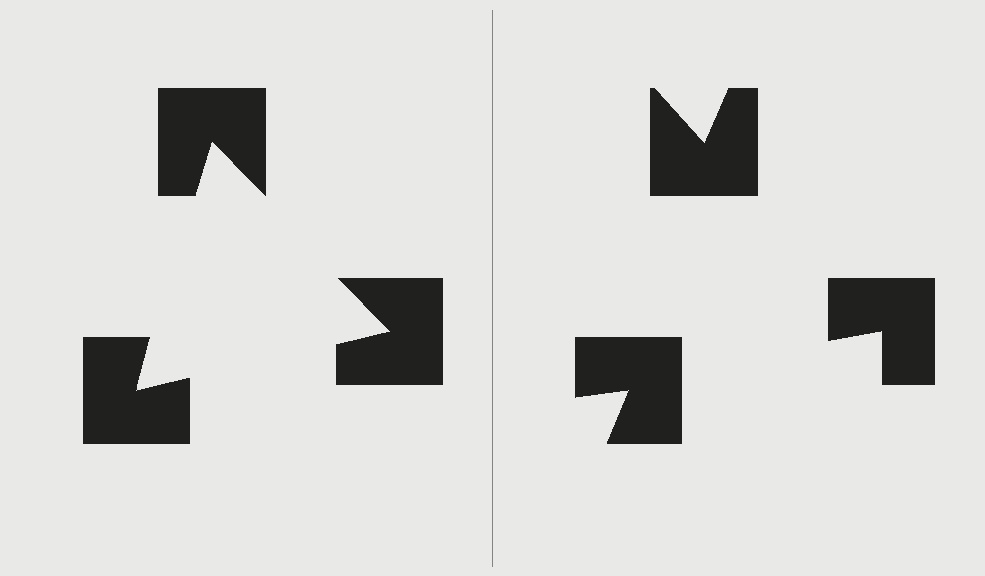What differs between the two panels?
The notched squares are positioned identically on both sides; only the wedge orientations differ. On the left they align to a triangle; on the right they are misaligned.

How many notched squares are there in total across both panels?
6 — 3 on each side.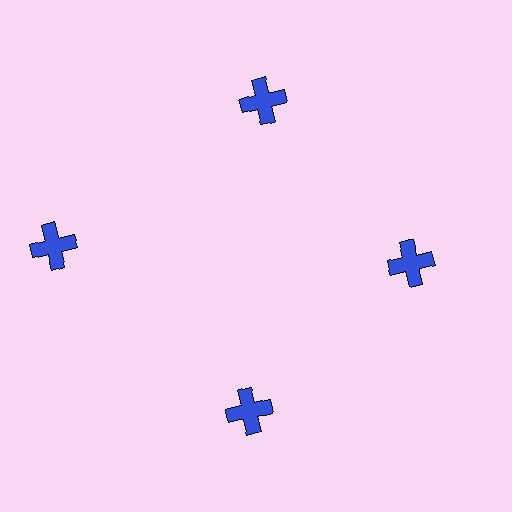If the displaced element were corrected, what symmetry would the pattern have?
It would have 4-fold rotational symmetry — the pattern would map onto itself every 90 degrees.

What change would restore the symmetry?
The symmetry would be restored by moving it inward, back onto the ring so that all 4 crosses sit at equal angles and equal distance from the center.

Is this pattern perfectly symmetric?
No. The 4 blue crosses are arranged in a ring, but one element near the 9 o'clock position is pushed outward from the center, breaking the 4-fold rotational symmetry.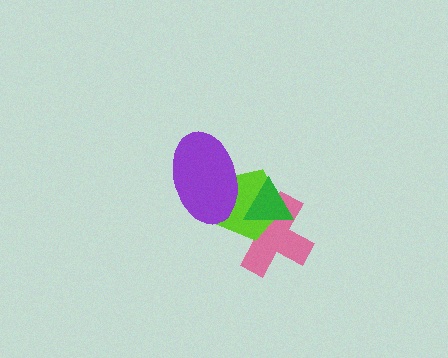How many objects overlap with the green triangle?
2 objects overlap with the green triangle.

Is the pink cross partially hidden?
Yes, it is partially covered by another shape.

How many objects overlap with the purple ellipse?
1 object overlaps with the purple ellipse.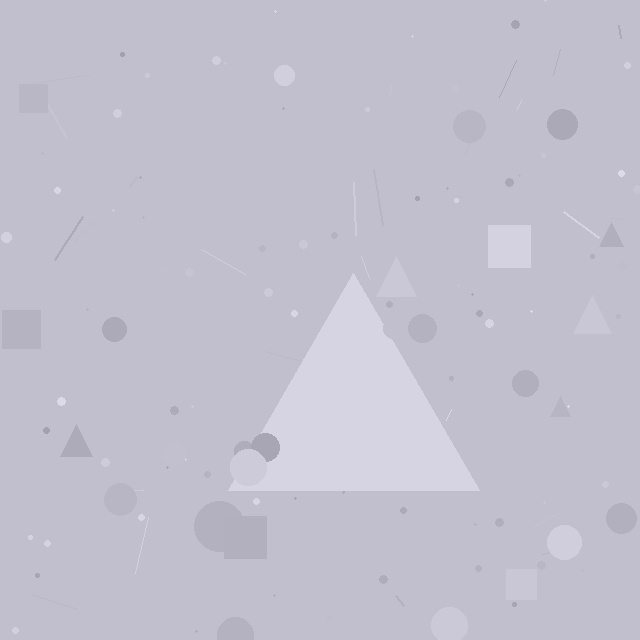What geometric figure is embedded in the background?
A triangle is embedded in the background.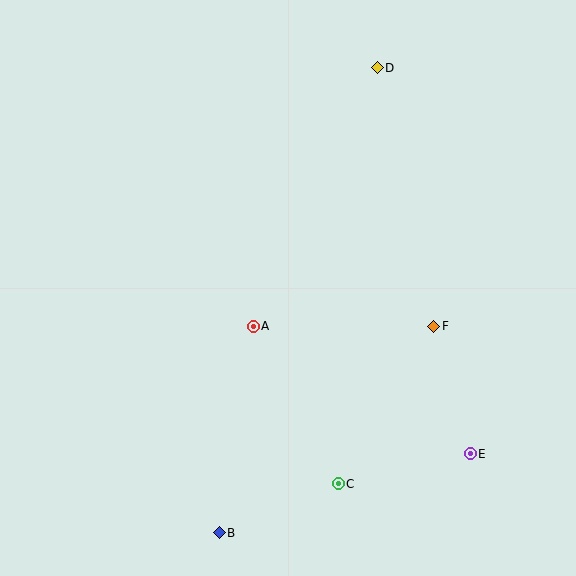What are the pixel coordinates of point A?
Point A is at (253, 326).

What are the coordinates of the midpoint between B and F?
The midpoint between B and F is at (326, 429).